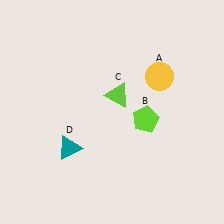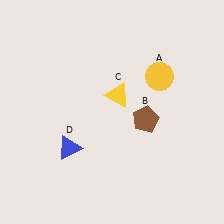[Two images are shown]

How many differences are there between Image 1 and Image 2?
There are 3 differences between the two images.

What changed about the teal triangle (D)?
In Image 1, D is teal. In Image 2, it changed to blue.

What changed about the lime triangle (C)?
In Image 1, C is lime. In Image 2, it changed to yellow.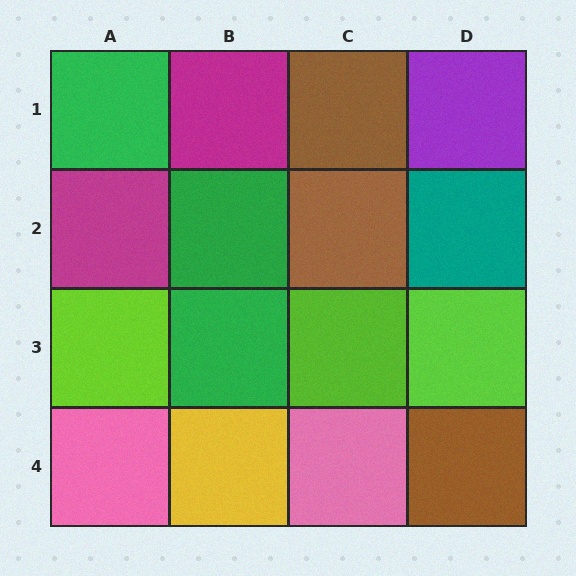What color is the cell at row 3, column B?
Green.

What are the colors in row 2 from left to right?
Magenta, green, brown, teal.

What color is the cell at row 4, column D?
Brown.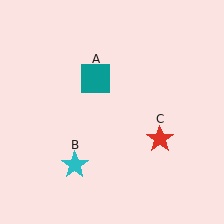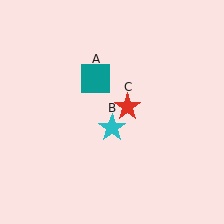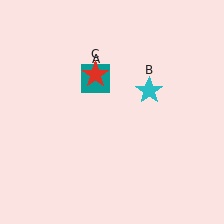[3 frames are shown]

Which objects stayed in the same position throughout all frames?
Teal square (object A) remained stationary.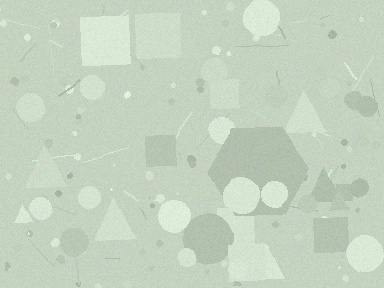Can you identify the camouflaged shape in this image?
The camouflaged shape is a hexagon.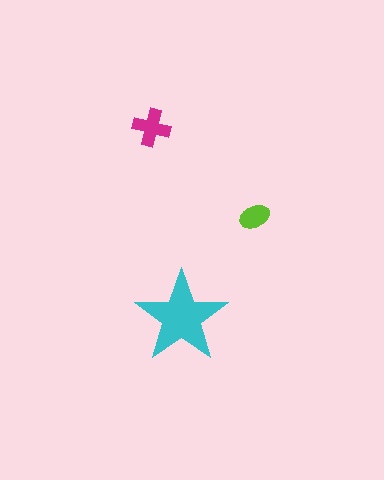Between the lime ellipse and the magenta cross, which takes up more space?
The magenta cross.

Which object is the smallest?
The lime ellipse.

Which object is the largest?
The cyan star.